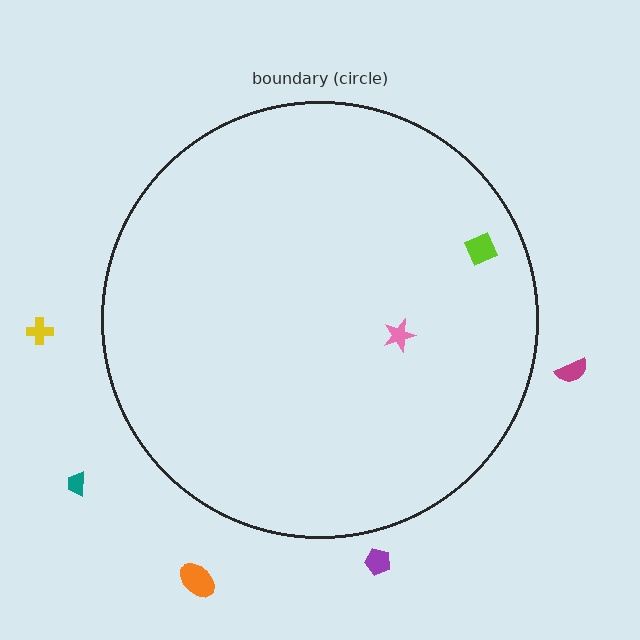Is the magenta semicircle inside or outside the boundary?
Outside.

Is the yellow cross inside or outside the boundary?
Outside.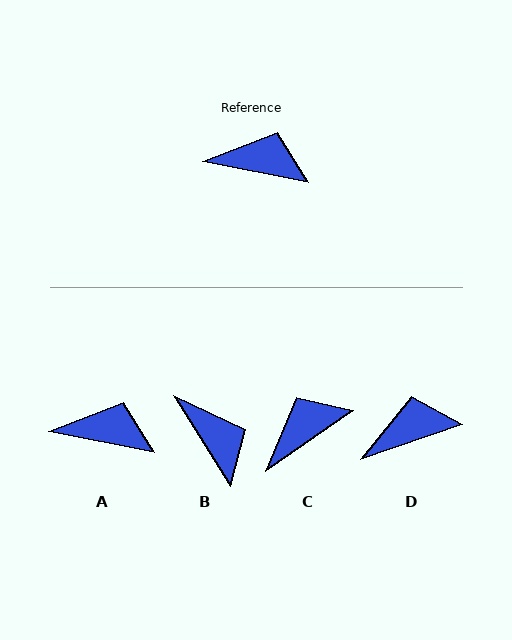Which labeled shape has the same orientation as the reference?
A.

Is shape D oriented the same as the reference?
No, it is off by about 30 degrees.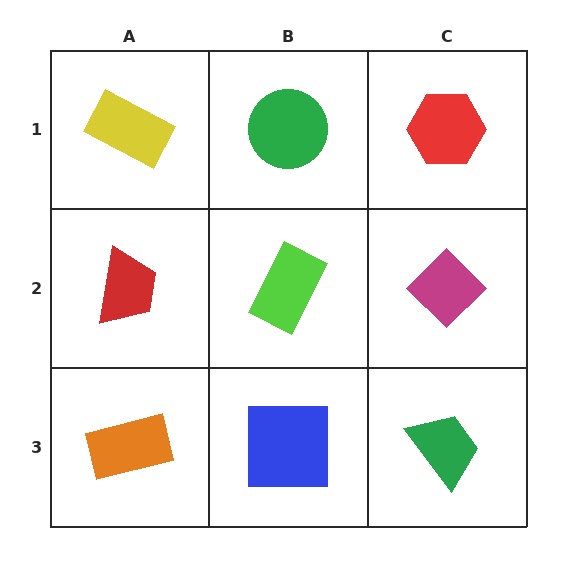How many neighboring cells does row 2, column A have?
3.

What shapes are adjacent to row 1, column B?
A lime rectangle (row 2, column B), a yellow rectangle (row 1, column A), a red hexagon (row 1, column C).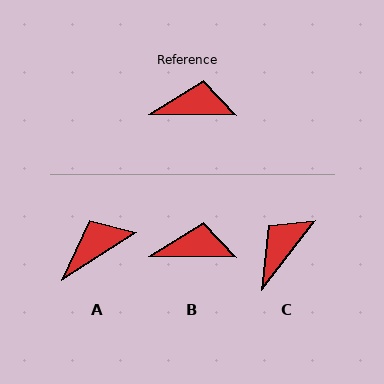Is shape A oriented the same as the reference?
No, it is off by about 33 degrees.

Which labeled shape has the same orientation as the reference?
B.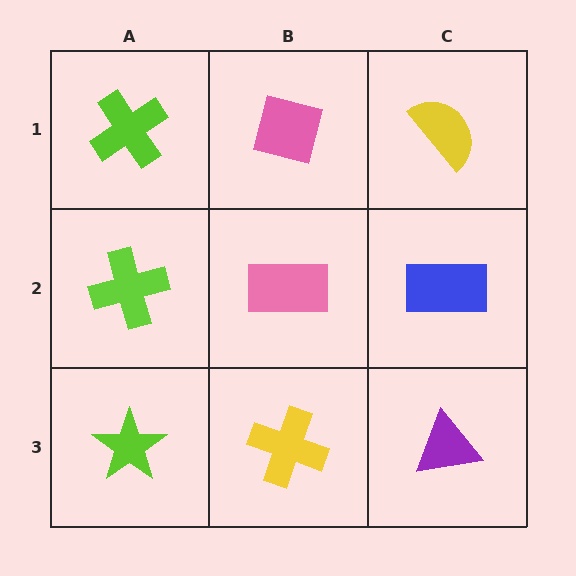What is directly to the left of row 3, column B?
A lime star.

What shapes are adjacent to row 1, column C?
A blue rectangle (row 2, column C), a pink square (row 1, column B).